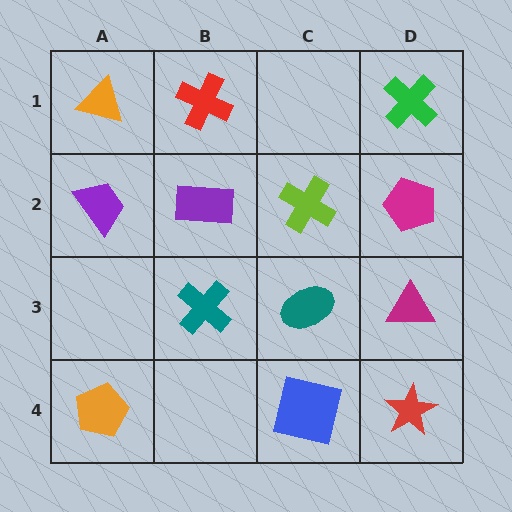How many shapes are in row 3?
3 shapes.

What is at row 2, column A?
A purple trapezoid.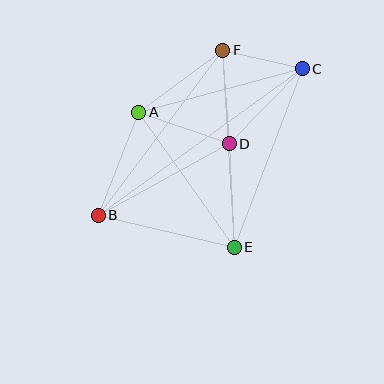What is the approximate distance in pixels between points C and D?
The distance between C and D is approximately 105 pixels.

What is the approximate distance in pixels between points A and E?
The distance between A and E is approximately 165 pixels.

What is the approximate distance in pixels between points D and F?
The distance between D and F is approximately 94 pixels.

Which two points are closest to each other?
Points C and F are closest to each other.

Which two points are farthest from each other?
Points B and C are farthest from each other.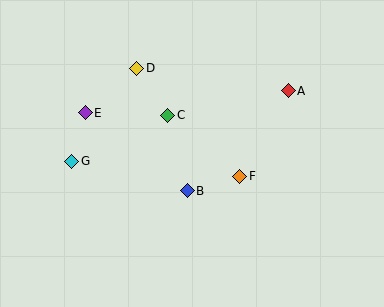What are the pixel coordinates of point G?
Point G is at (72, 161).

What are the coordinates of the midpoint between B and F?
The midpoint between B and F is at (213, 183).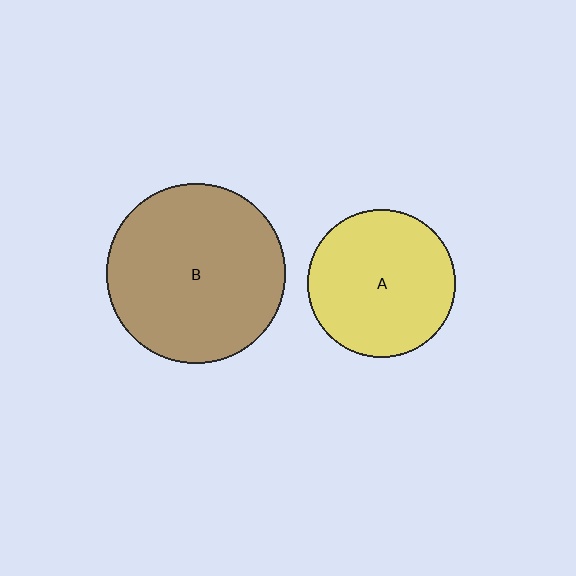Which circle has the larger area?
Circle B (brown).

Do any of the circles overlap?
No, none of the circles overlap.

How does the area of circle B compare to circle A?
Approximately 1.5 times.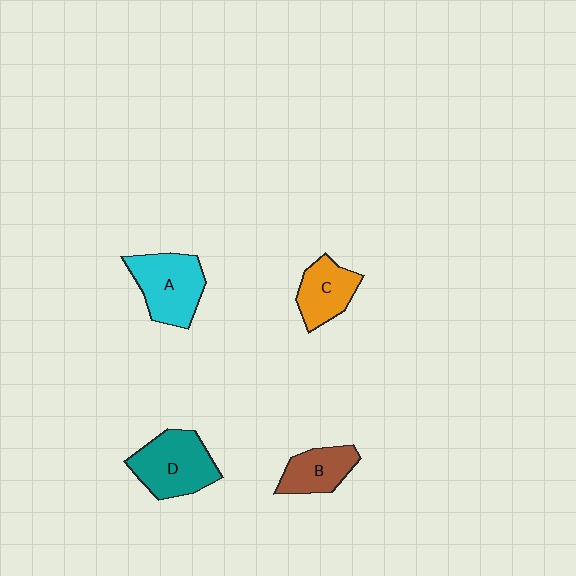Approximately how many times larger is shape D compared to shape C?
Approximately 1.4 times.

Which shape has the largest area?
Shape D (teal).